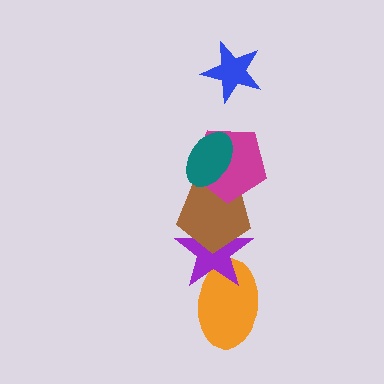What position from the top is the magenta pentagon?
The magenta pentagon is 3rd from the top.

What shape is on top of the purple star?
The brown pentagon is on top of the purple star.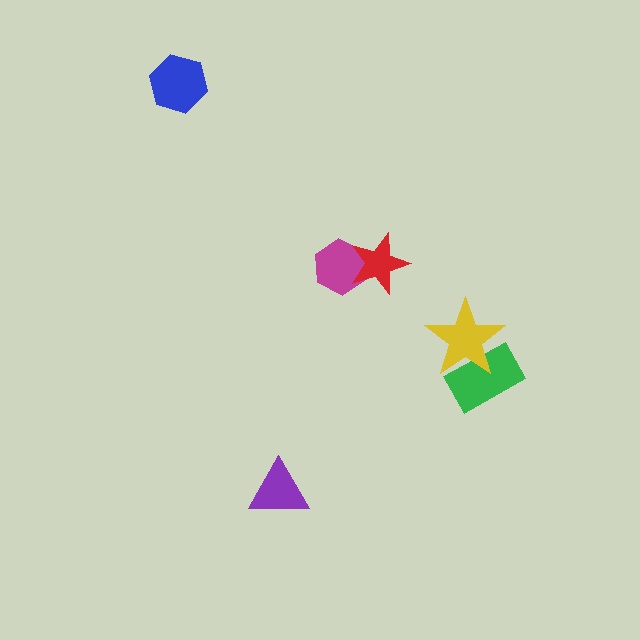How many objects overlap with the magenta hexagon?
1 object overlaps with the magenta hexagon.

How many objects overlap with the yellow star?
1 object overlaps with the yellow star.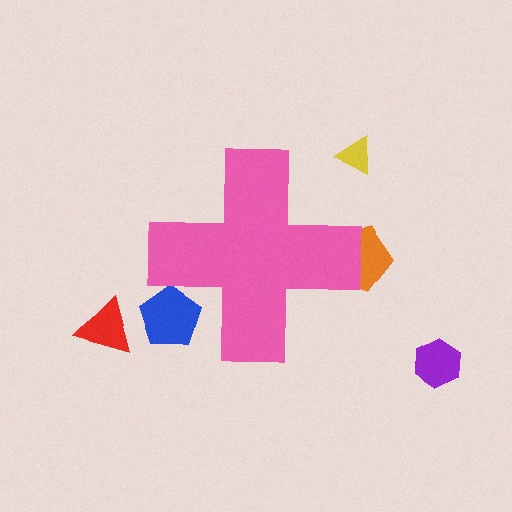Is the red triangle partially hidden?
No, the red triangle is fully visible.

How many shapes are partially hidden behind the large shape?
2 shapes are partially hidden.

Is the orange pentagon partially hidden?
Yes, the orange pentagon is partially hidden behind the pink cross.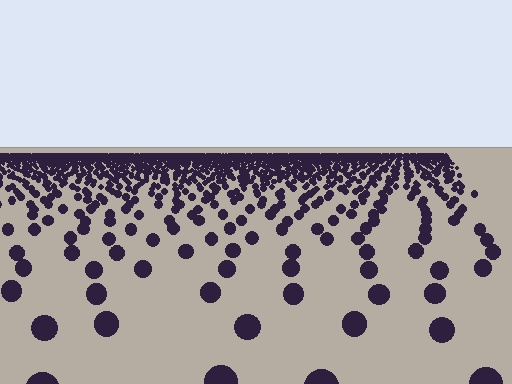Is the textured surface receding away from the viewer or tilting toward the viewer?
The surface is receding away from the viewer. Texture elements get smaller and denser toward the top.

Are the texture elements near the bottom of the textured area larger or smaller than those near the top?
Larger. Near the bottom, elements are closer to the viewer and appear at a bigger on-screen size.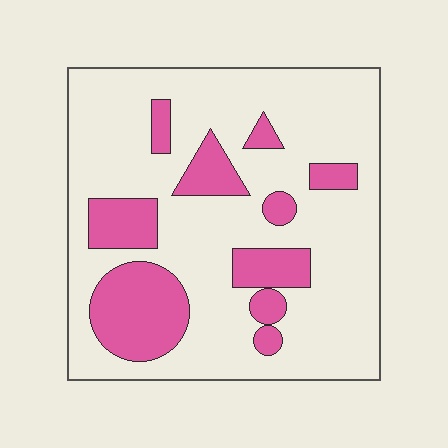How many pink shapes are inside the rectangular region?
10.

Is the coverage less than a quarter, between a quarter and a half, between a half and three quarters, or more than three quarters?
Less than a quarter.